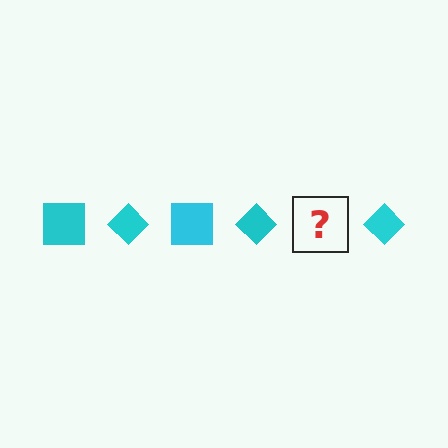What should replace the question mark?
The question mark should be replaced with a cyan square.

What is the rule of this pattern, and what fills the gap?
The rule is that the pattern cycles through square, diamond shapes in cyan. The gap should be filled with a cyan square.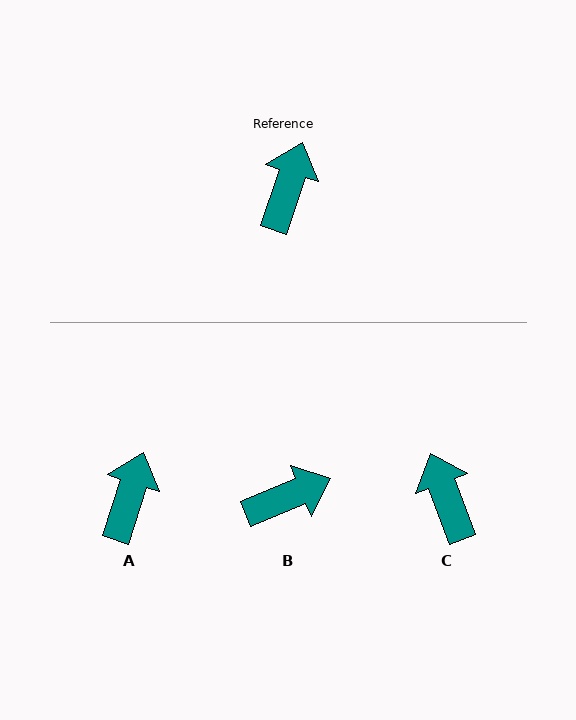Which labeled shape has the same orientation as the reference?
A.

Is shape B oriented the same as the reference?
No, it is off by about 50 degrees.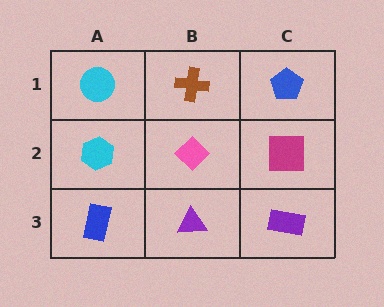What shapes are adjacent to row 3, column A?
A cyan hexagon (row 2, column A), a purple triangle (row 3, column B).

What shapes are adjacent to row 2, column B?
A brown cross (row 1, column B), a purple triangle (row 3, column B), a cyan hexagon (row 2, column A), a magenta square (row 2, column C).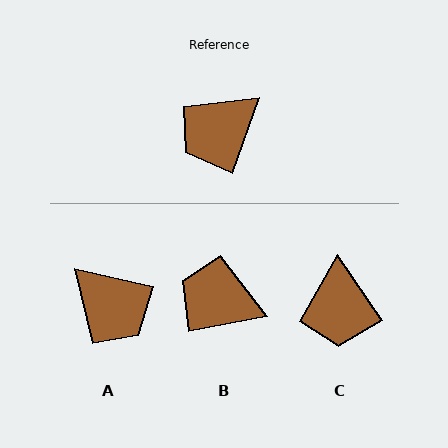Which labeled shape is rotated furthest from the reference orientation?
A, about 97 degrees away.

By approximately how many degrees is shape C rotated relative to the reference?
Approximately 55 degrees counter-clockwise.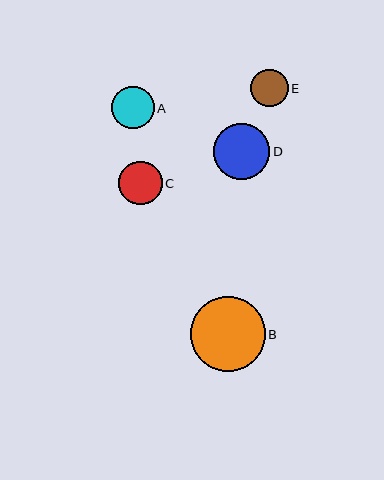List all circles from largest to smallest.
From largest to smallest: B, D, C, A, E.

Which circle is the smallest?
Circle E is the smallest with a size of approximately 38 pixels.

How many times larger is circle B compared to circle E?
Circle B is approximately 2.0 times the size of circle E.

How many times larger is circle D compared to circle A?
Circle D is approximately 1.3 times the size of circle A.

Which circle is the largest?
Circle B is the largest with a size of approximately 75 pixels.